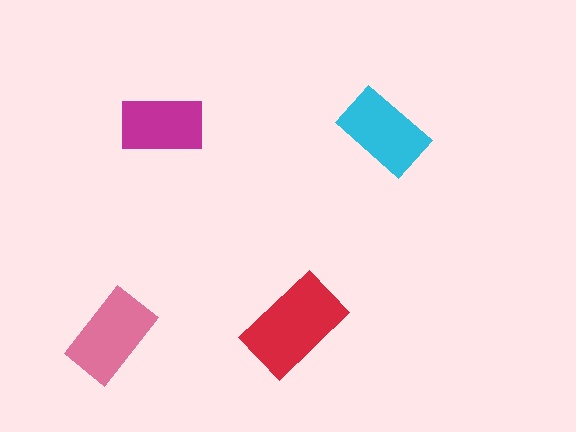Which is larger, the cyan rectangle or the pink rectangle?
The pink one.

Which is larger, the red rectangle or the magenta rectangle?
The red one.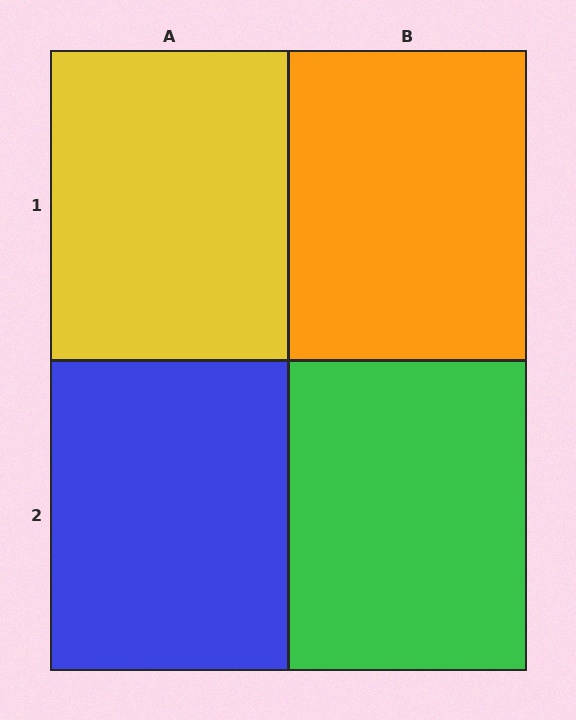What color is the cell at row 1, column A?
Yellow.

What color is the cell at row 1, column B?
Orange.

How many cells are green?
1 cell is green.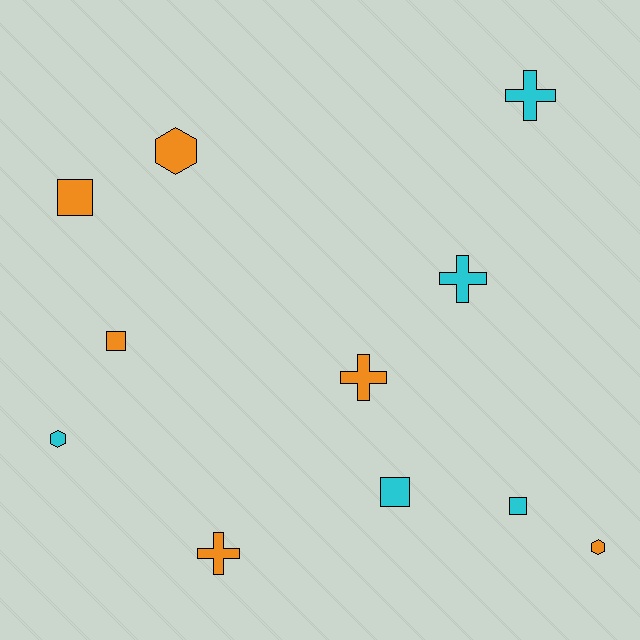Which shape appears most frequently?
Cross, with 4 objects.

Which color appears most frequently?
Orange, with 6 objects.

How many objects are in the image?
There are 11 objects.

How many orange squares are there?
There are 2 orange squares.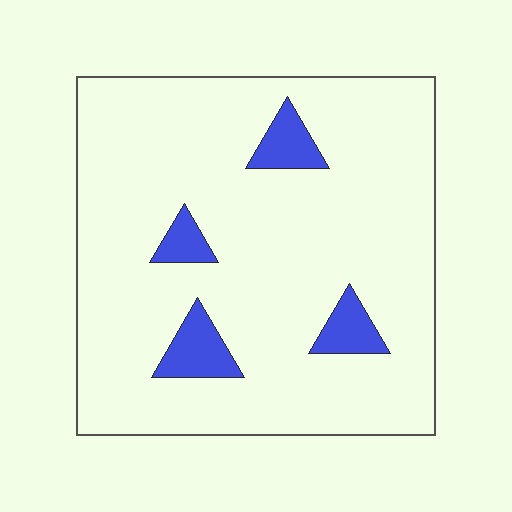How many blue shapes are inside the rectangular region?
4.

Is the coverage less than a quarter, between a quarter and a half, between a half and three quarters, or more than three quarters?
Less than a quarter.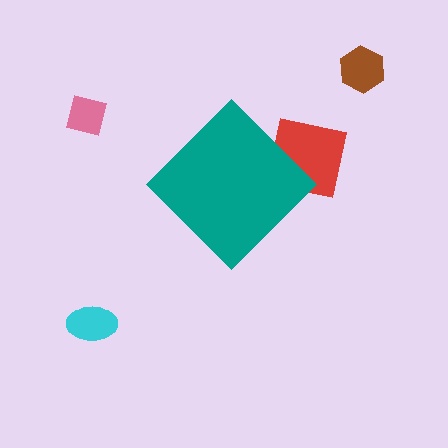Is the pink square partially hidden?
No, the pink square is fully visible.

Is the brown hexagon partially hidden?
No, the brown hexagon is fully visible.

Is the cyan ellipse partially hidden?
No, the cyan ellipse is fully visible.